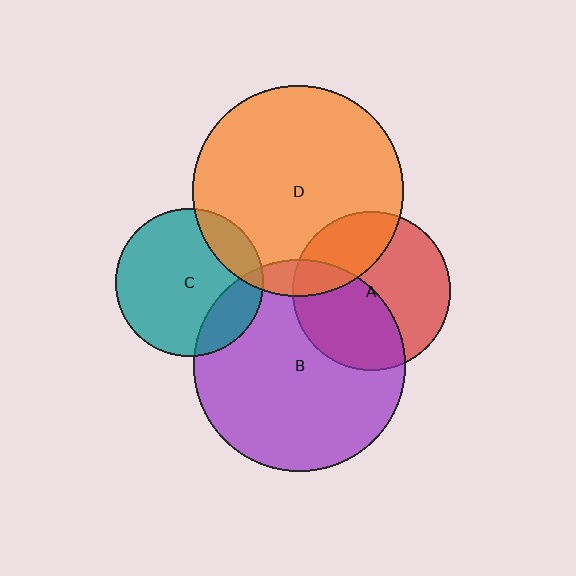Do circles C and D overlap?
Yes.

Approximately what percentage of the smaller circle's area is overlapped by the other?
Approximately 15%.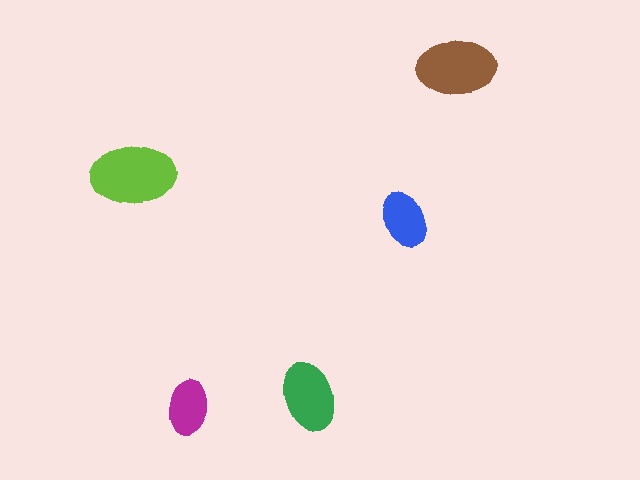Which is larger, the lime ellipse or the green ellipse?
The lime one.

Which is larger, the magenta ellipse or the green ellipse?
The green one.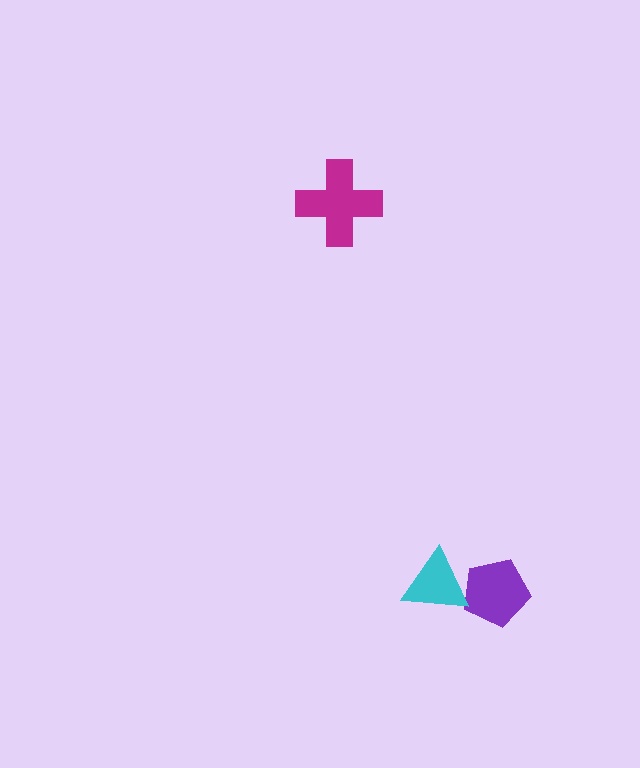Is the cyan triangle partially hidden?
No, no other shape covers it.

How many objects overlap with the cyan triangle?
1 object overlaps with the cyan triangle.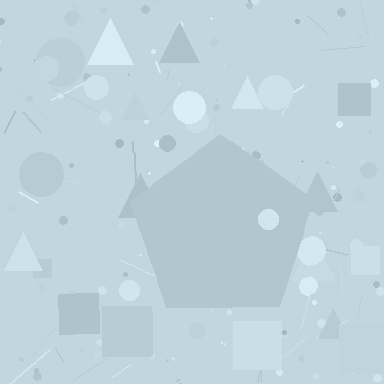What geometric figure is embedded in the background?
A pentagon is embedded in the background.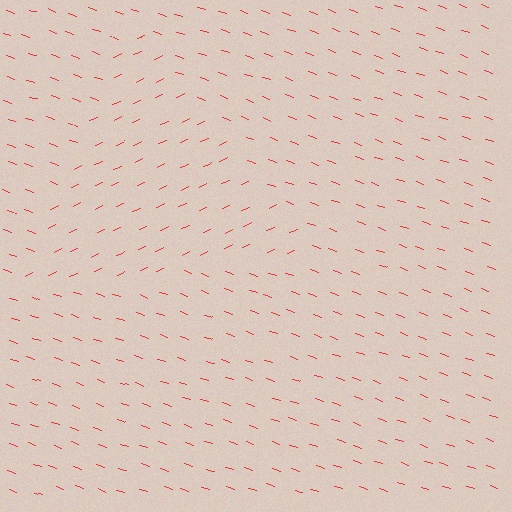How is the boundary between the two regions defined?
The boundary is defined purely by a change in line orientation (approximately 45 degrees difference). All lines are the same color and thickness.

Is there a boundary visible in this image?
Yes, there is a texture boundary formed by a change in line orientation.